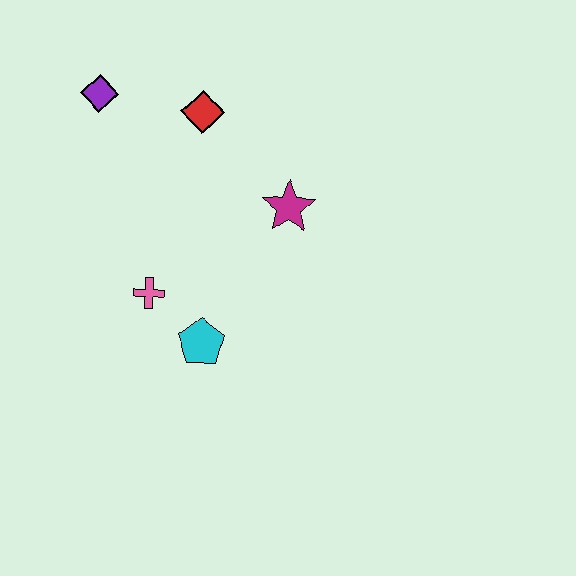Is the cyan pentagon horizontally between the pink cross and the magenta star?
Yes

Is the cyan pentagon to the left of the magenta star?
Yes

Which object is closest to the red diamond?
The purple diamond is closest to the red diamond.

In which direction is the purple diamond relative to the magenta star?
The purple diamond is to the left of the magenta star.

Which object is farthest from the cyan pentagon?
The purple diamond is farthest from the cyan pentagon.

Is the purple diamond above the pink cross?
Yes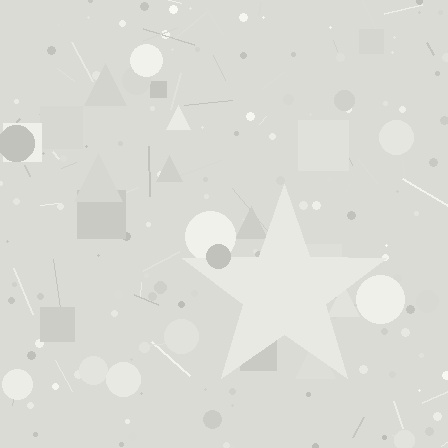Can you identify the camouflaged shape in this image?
The camouflaged shape is a star.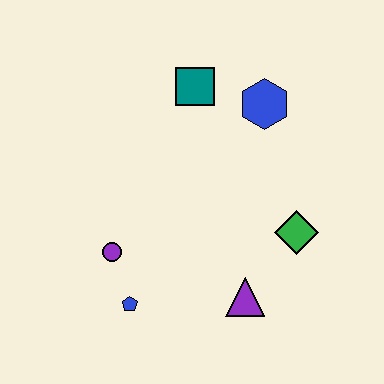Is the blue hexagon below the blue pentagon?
No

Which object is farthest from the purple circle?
The blue hexagon is farthest from the purple circle.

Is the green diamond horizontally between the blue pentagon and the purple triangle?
No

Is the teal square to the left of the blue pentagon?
No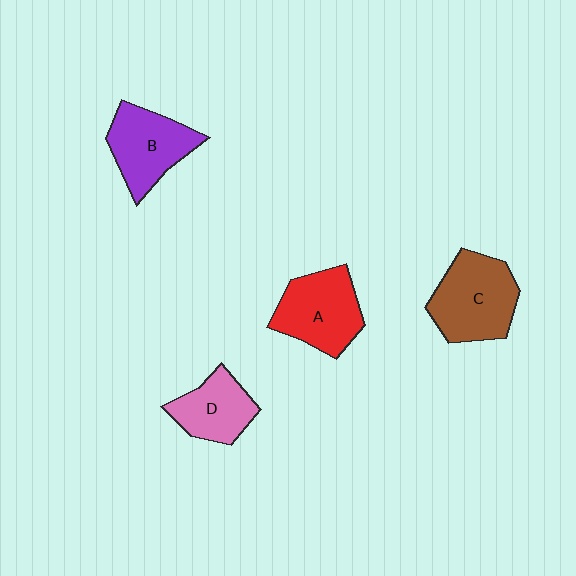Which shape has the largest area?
Shape C (brown).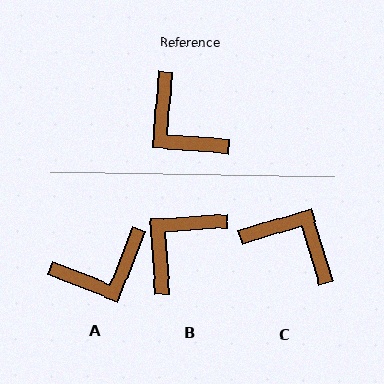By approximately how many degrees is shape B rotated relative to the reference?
Approximately 82 degrees clockwise.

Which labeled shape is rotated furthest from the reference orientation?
C, about 159 degrees away.